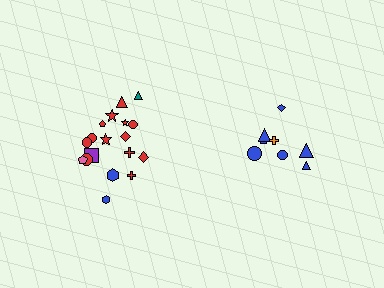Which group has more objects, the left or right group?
The left group.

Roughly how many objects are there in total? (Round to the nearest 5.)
Roughly 25 objects in total.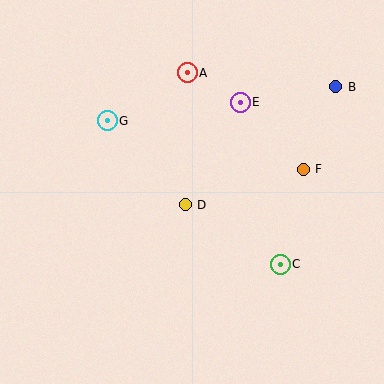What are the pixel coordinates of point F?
Point F is at (303, 169).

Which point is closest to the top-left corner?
Point G is closest to the top-left corner.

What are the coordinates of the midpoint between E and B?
The midpoint between E and B is at (288, 94).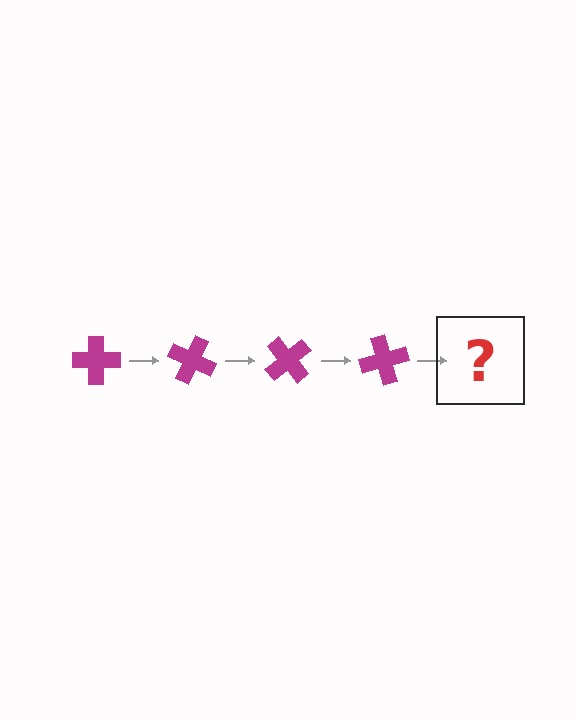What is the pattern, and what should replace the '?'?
The pattern is that the cross rotates 25 degrees each step. The '?' should be a magenta cross rotated 100 degrees.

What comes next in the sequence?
The next element should be a magenta cross rotated 100 degrees.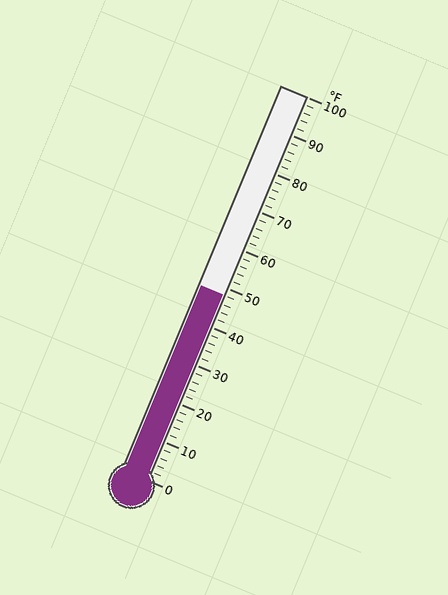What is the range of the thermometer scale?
The thermometer scale ranges from 0°F to 100°F.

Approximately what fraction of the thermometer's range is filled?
The thermometer is filled to approximately 50% of its range.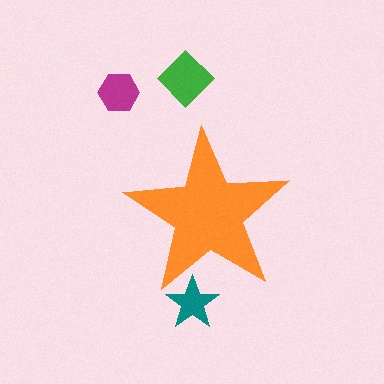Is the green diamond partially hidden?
No, the green diamond is fully visible.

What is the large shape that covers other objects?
An orange star.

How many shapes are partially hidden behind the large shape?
1 shape is partially hidden.